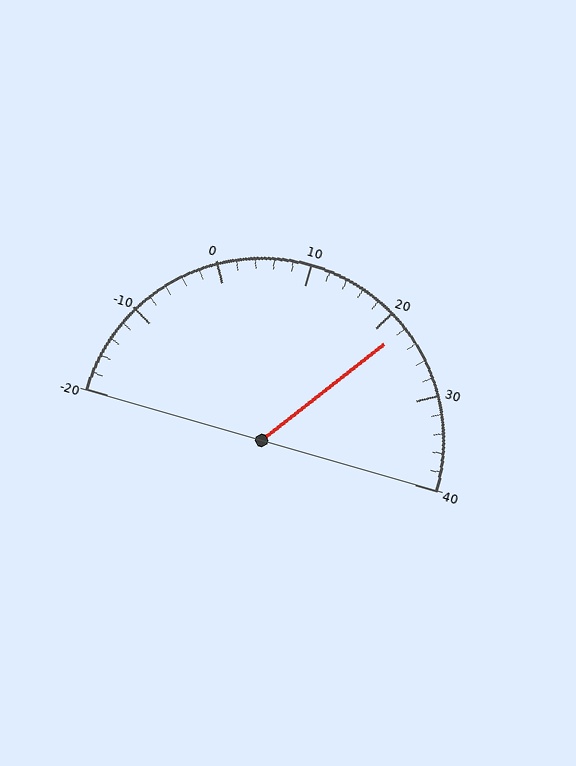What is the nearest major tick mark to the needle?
The nearest major tick mark is 20.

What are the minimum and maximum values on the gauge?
The gauge ranges from -20 to 40.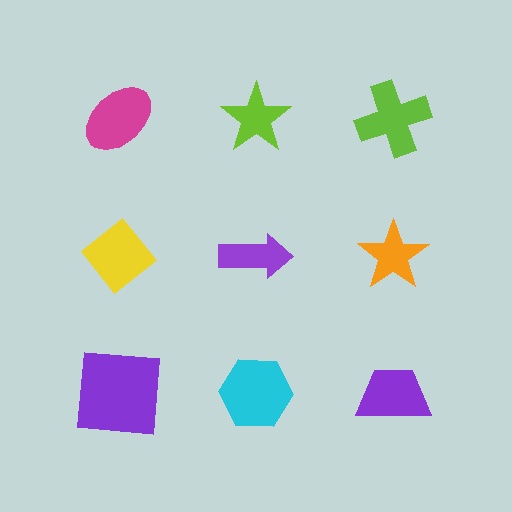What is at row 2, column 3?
An orange star.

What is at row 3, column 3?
A purple trapezoid.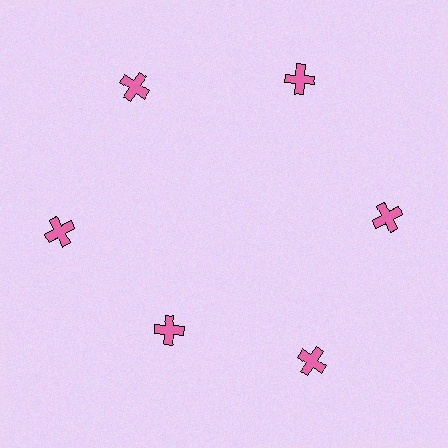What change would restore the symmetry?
The symmetry would be restored by moving it outward, back onto the ring so that all 6 crosses sit at equal angles and equal distance from the center.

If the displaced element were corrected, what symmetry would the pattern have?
It would have 6-fold rotational symmetry — the pattern would map onto itself every 60 degrees.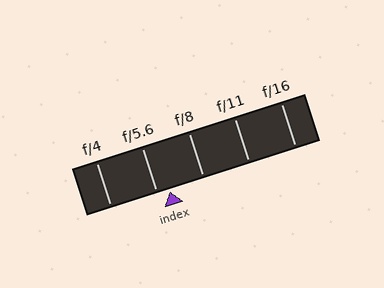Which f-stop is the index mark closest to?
The index mark is closest to f/5.6.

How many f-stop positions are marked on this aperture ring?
There are 5 f-stop positions marked.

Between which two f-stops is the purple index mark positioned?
The index mark is between f/5.6 and f/8.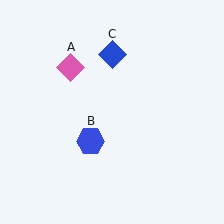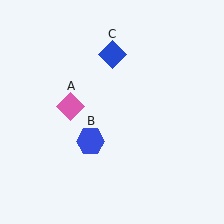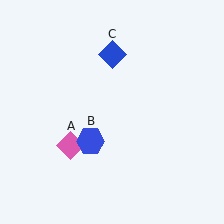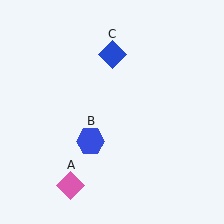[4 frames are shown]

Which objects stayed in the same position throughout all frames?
Blue hexagon (object B) and blue diamond (object C) remained stationary.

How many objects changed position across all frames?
1 object changed position: pink diamond (object A).